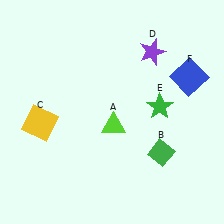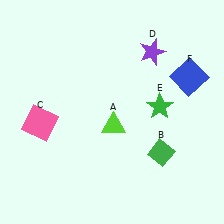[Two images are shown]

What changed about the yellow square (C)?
In Image 1, C is yellow. In Image 2, it changed to pink.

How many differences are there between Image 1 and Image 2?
There is 1 difference between the two images.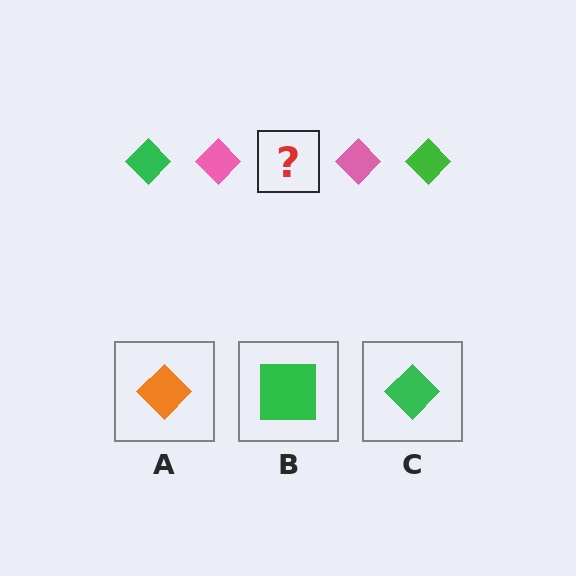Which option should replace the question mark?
Option C.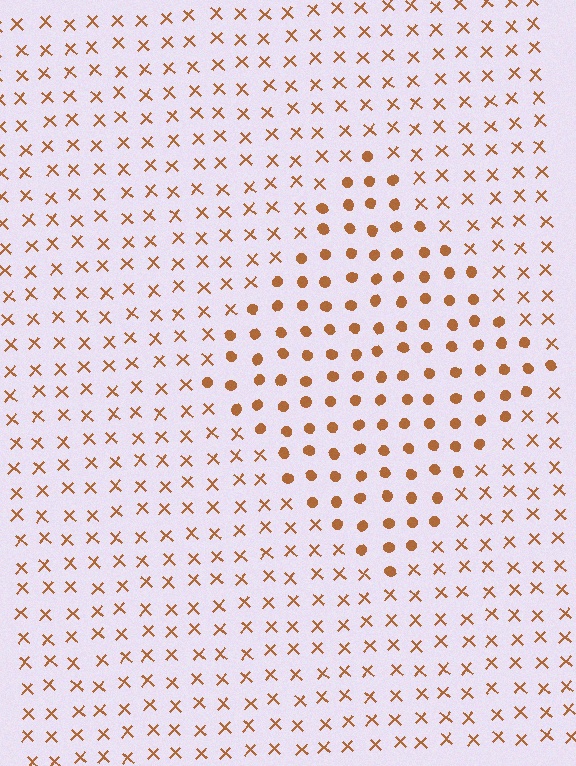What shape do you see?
I see a diamond.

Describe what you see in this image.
The image is filled with small brown elements arranged in a uniform grid. A diamond-shaped region contains circles, while the surrounding area contains X marks. The boundary is defined purely by the change in element shape.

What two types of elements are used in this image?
The image uses circles inside the diamond region and X marks outside it.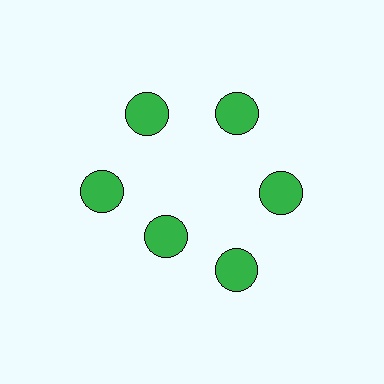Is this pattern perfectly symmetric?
No. The 6 green circles are arranged in a ring, but one element near the 7 o'clock position is pulled inward toward the center, breaking the 6-fold rotational symmetry.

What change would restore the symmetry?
The symmetry would be restored by moving it outward, back onto the ring so that all 6 circles sit at equal angles and equal distance from the center.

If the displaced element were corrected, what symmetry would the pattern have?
It would have 6-fold rotational symmetry — the pattern would map onto itself every 60 degrees.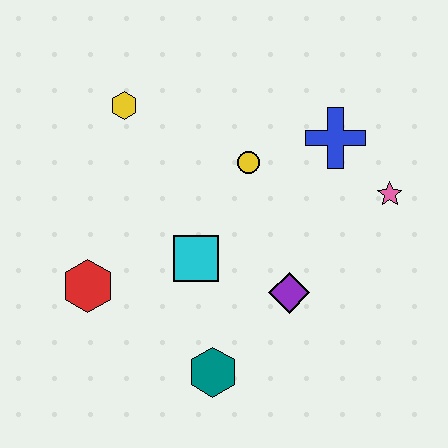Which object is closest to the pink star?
The blue cross is closest to the pink star.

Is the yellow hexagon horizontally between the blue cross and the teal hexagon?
No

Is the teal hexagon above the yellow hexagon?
No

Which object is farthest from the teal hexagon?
The yellow hexagon is farthest from the teal hexagon.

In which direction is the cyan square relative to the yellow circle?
The cyan square is below the yellow circle.